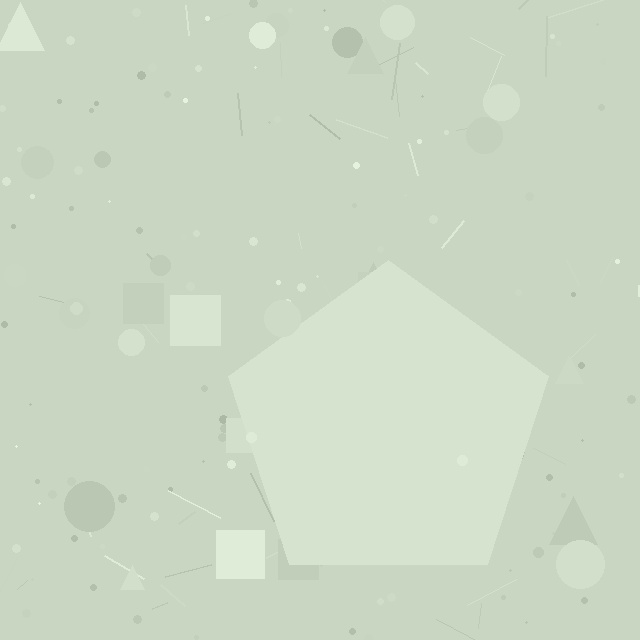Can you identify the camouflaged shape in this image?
The camouflaged shape is a pentagon.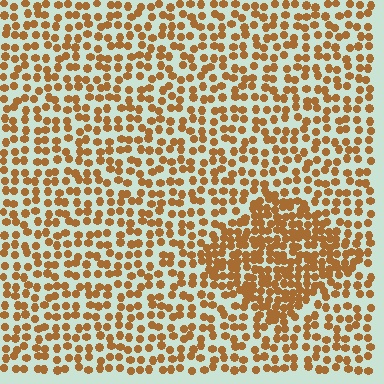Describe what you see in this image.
The image contains small brown elements arranged at two different densities. A diamond-shaped region is visible where the elements are more densely packed than the surrounding area.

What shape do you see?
I see a diamond.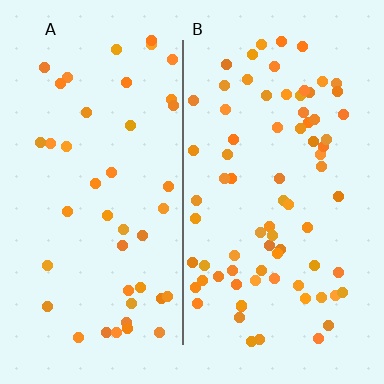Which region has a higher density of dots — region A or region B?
B (the right).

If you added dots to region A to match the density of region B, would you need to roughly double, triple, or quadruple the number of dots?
Approximately double.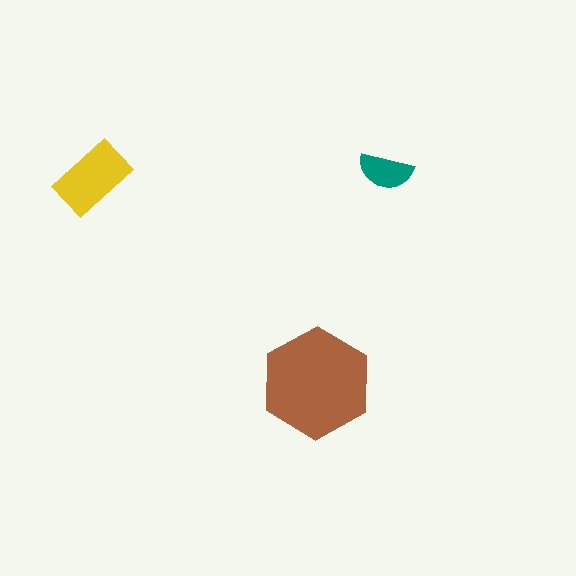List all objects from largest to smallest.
The brown hexagon, the yellow rectangle, the teal semicircle.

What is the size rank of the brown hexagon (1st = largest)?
1st.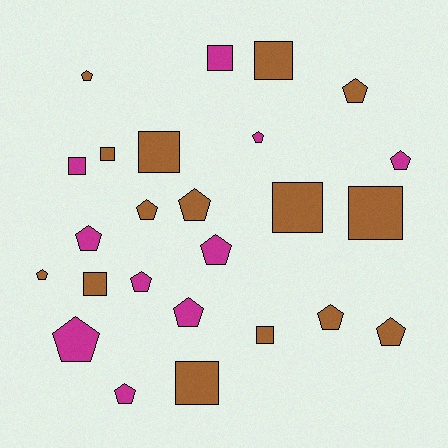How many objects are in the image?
There are 25 objects.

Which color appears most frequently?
Brown, with 15 objects.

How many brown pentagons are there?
There are 7 brown pentagons.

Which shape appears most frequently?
Pentagon, with 15 objects.